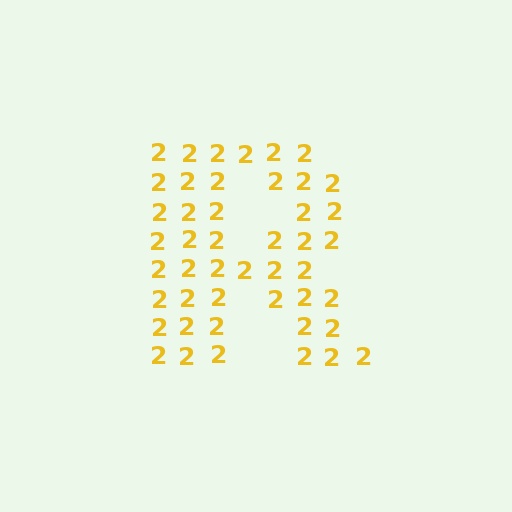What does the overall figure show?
The overall figure shows the letter R.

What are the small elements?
The small elements are digit 2's.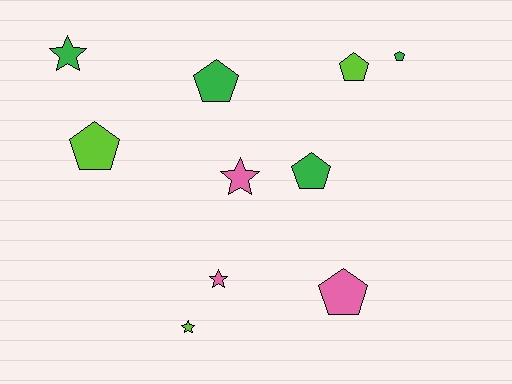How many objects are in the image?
There are 10 objects.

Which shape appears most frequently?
Pentagon, with 6 objects.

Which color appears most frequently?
Green, with 4 objects.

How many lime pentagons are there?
There are 2 lime pentagons.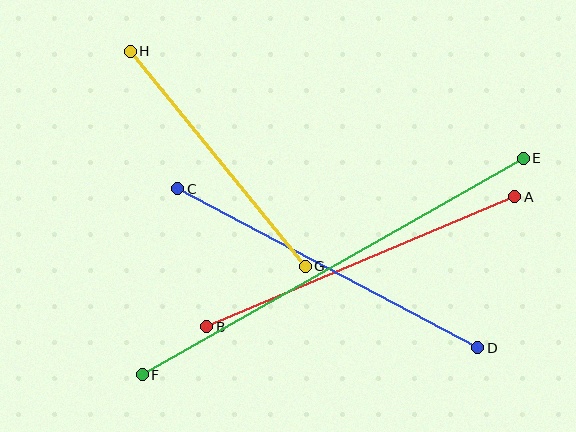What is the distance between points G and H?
The distance is approximately 277 pixels.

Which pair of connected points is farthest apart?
Points E and F are farthest apart.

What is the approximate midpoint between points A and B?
The midpoint is at approximately (361, 262) pixels.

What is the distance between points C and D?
The distance is approximately 339 pixels.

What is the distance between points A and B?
The distance is approximately 334 pixels.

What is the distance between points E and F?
The distance is approximately 439 pixels.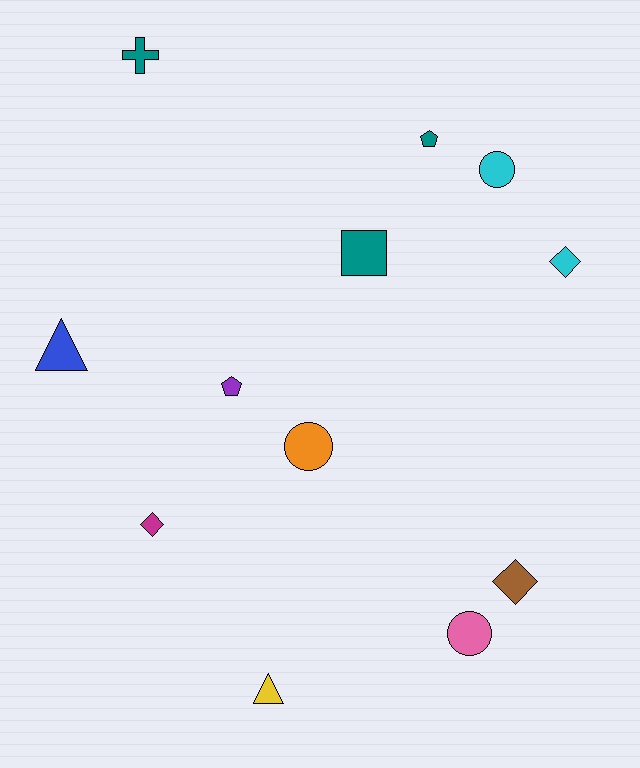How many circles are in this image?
There are 3 circles.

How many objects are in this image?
There are 12 objects.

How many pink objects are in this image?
There is 1 pink object.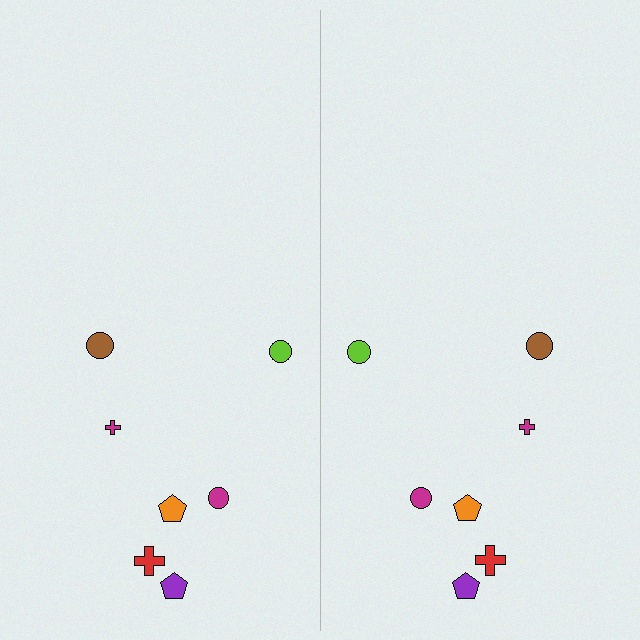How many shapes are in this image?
There are 14 shapes in this image.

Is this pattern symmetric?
Yes, this pattern has bilateral (reflection) symmetry.